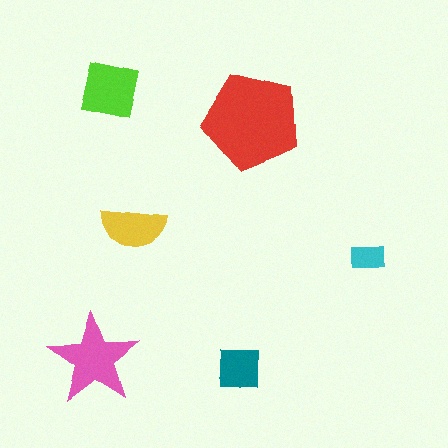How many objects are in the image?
There are 6 objects in the image.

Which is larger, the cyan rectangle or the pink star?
The pink star.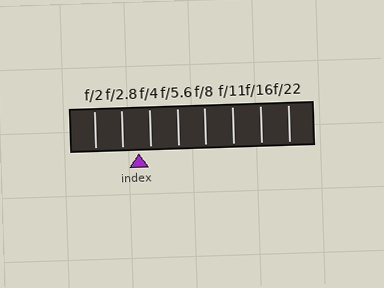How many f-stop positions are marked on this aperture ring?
There are 8 f-stop positions marked.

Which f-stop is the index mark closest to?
The index mark is closest to f/4.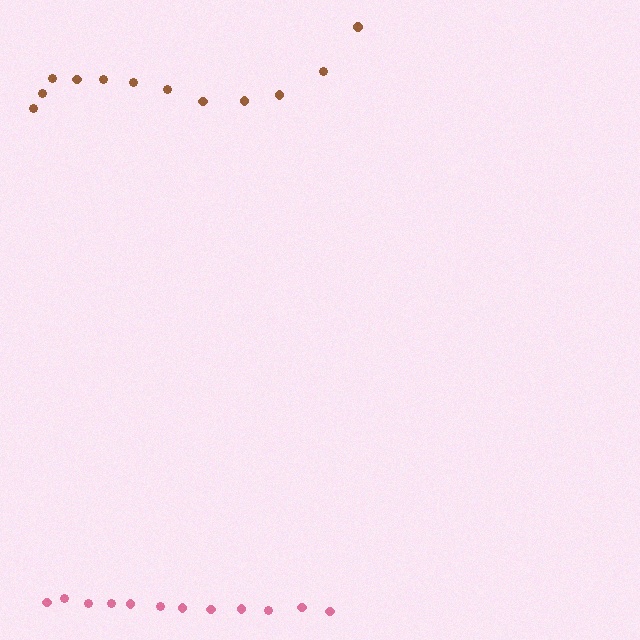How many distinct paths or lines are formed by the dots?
There are 2 distinct paths.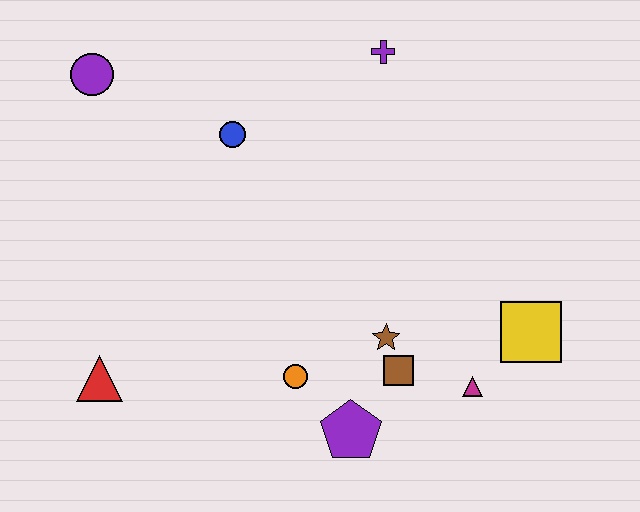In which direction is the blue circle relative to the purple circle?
The blue circle is to the right of the purple circle.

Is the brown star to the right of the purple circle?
Yes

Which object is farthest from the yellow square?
The purple circle is farthest from the yellow square.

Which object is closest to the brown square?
The brown star is closest to the brown square.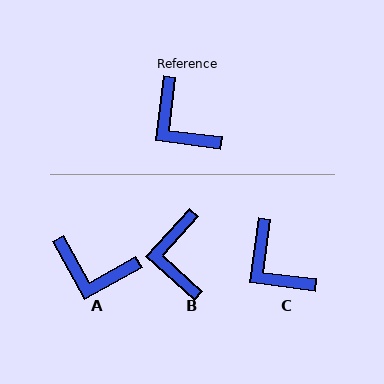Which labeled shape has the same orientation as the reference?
C.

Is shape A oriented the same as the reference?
No, it is off by about 36 degrees.